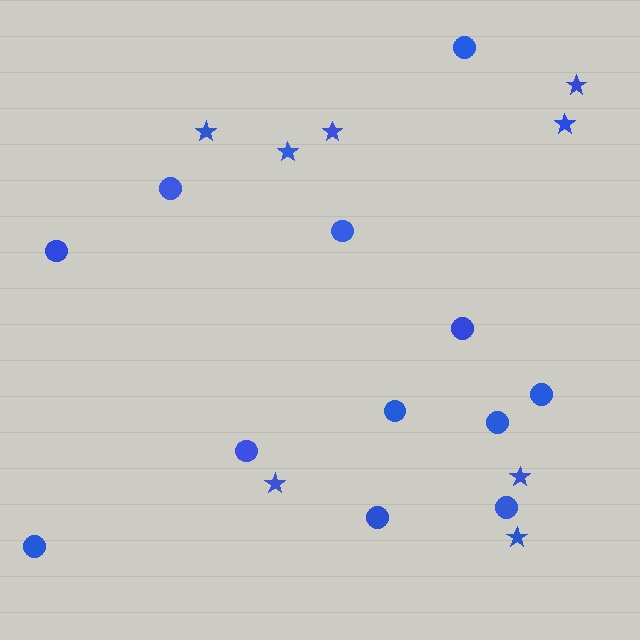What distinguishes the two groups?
There are 2 groups: one group of stars (8) and one group of circles (12).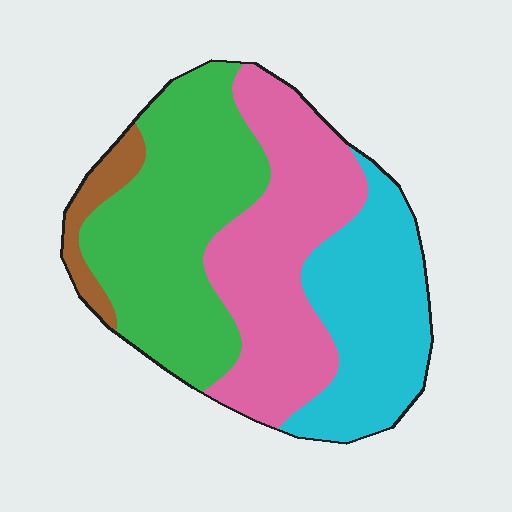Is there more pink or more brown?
Pink.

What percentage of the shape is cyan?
Cyan covers about 25% of the shape.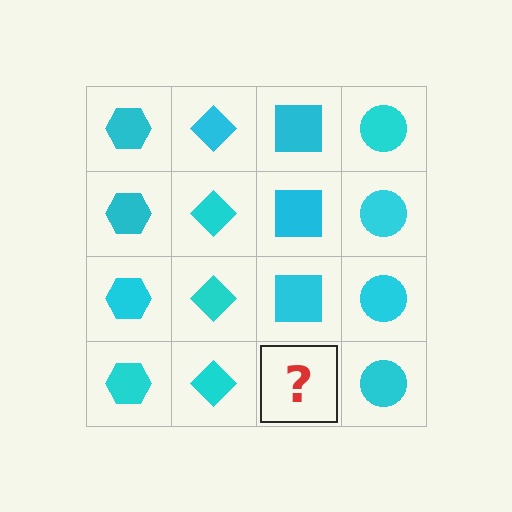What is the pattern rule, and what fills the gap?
The rule is that each column has a consistent shape. The gap should be filled with a cyan square.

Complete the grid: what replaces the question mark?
The question mark should be replaced with a cyan square.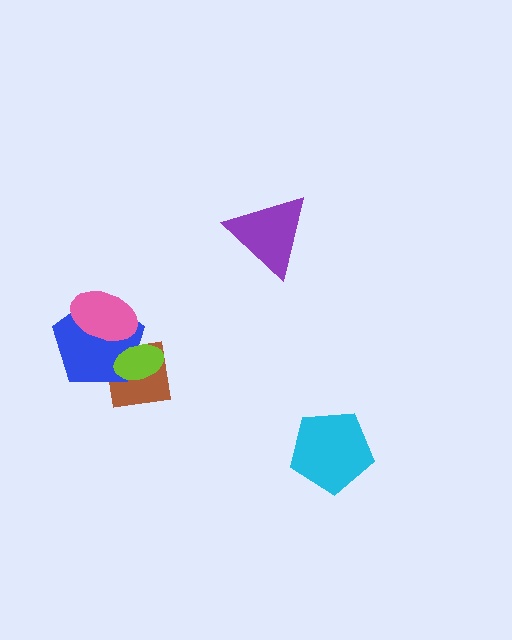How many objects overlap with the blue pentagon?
3 objects overlap with the blue pentagon.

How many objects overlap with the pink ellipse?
2 objects overlap with the pink ellipse.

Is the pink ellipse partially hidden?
No, no other shape covers it.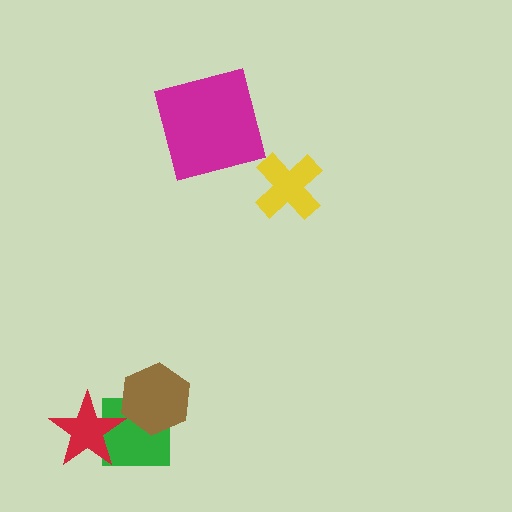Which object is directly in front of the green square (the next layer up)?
The red star is directly in front of the green square.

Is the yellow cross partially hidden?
No, no other shape covers it.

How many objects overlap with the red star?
1 object overlaps with the red star.